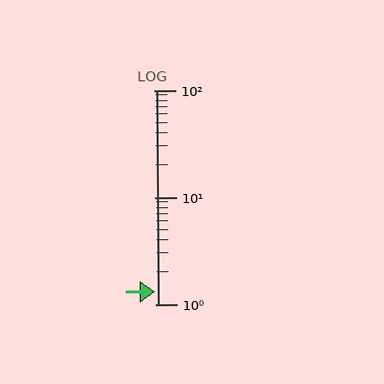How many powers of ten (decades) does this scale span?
The scale spans 2 decades, from 1 to 100.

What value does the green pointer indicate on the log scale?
The pointer indicates approximately 1.3.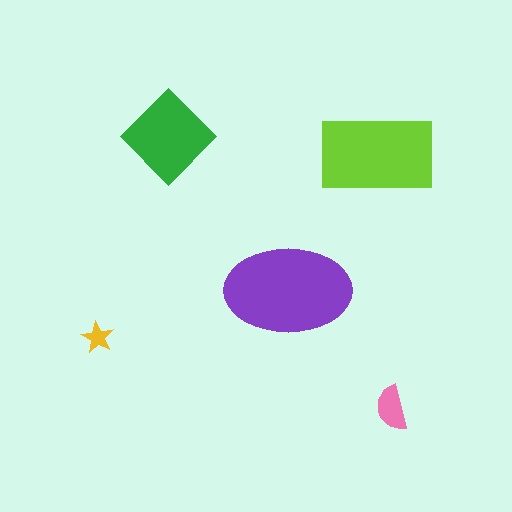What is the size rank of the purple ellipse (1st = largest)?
1st.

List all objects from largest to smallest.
The purple ellipse, the lime rectangle, the green diamond, the pink semicircle, the yellow star.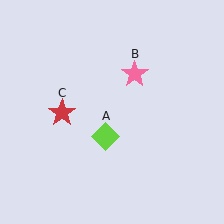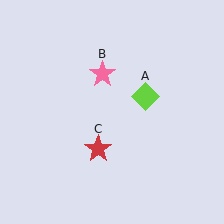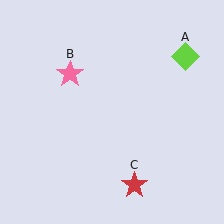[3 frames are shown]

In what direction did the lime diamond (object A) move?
The lime diamond (object A) moved up and to the right.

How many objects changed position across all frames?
3 objects changed position: lime diamond (object A), pink star (object B), red star (object C).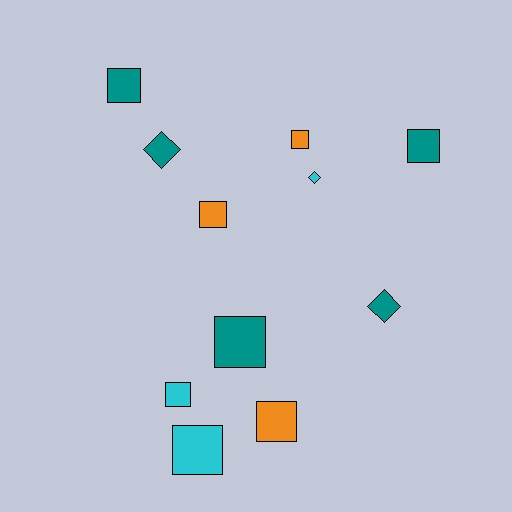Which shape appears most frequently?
Square, with 8 objects.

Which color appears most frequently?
Teal, with 5 objects.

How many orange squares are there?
There are 3 orange squares.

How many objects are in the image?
There are 11 objects.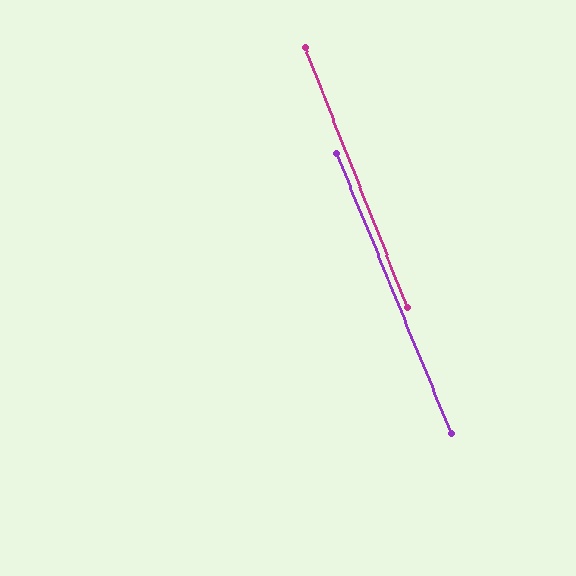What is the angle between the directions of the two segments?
Approximately 1 degree.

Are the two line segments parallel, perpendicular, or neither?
Parallel — their directions differ by only 0.8°.